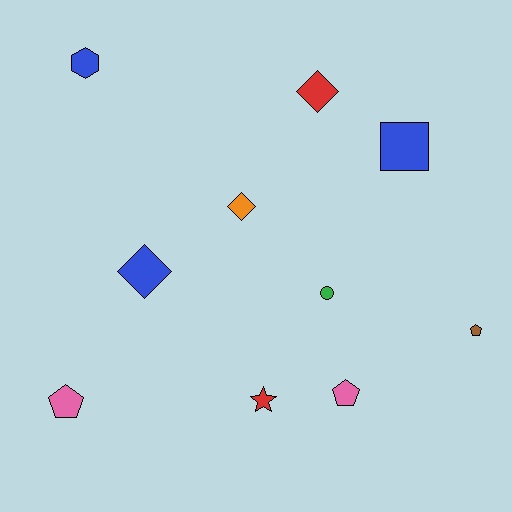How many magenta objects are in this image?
There are no magenta objects.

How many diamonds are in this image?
There are 3 diamonds.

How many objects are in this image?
There are 10 objects.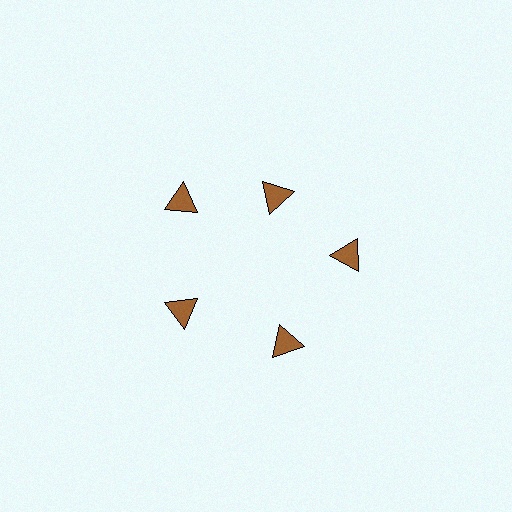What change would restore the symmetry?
The symmetry would be restored by moving it outward, back onto the ring so that all 5 triangles sit at equal angles and equal distance from the center.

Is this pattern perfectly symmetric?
No. The 5 brown triangles are arranged in a ring, but one element near the 1 o'clock position is pulled inward toward the center, breaking the 5-fold rotational symmetry.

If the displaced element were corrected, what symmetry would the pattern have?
It would have 5-fold rotational symmetry — the pattern would map onto itself every 72 degrees.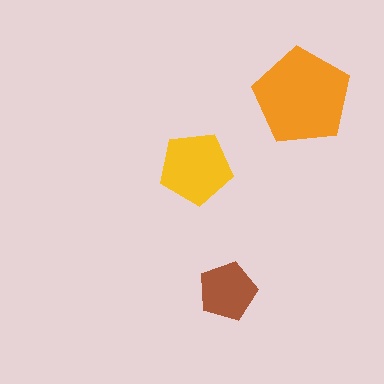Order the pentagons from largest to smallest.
the orange one, the yellow one, the brown one.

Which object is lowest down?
The brown pentagon is bottommost.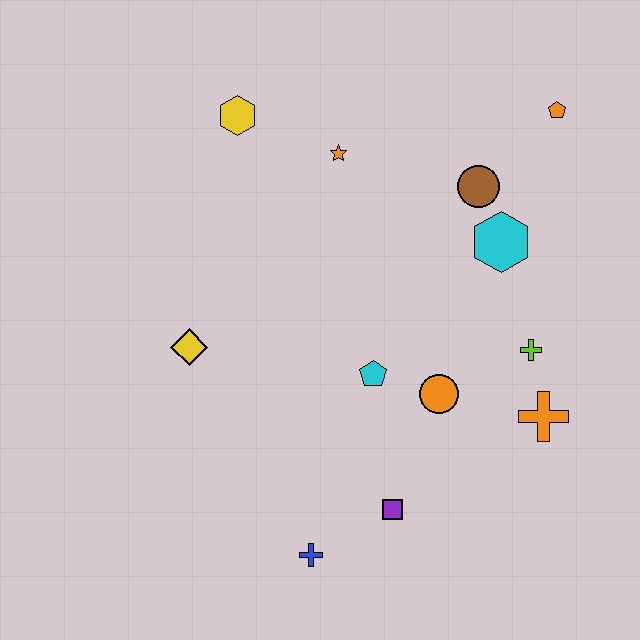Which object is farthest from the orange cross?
The yellow hexagon is farthest from the orange cross.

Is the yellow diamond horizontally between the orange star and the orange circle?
No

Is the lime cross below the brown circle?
Yes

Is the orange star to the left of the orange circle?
Yes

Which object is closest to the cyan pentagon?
The orange circle is closest to the cyan pentagon.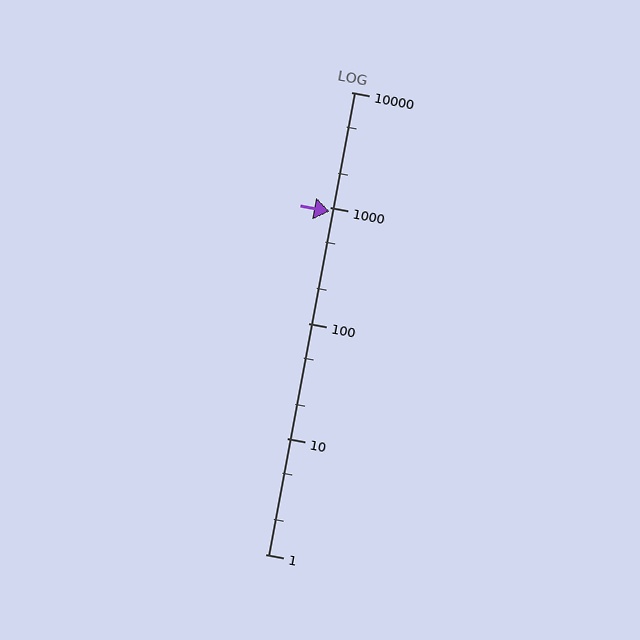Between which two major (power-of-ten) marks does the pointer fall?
The pointer is between 100 and 1000.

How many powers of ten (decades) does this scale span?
The scale spans 4 decades, from 1 to 10000.